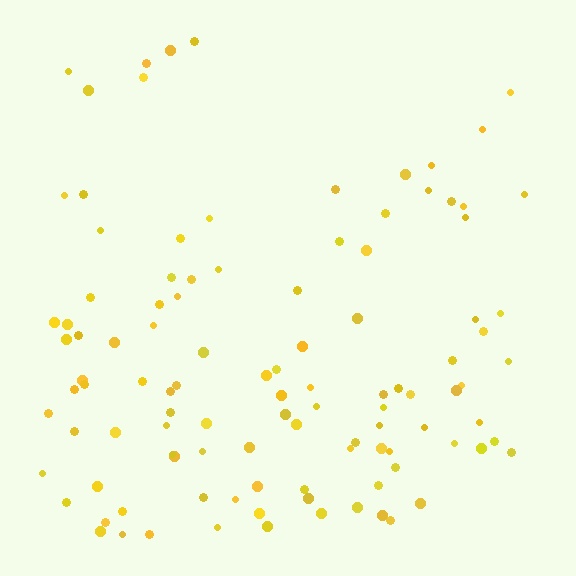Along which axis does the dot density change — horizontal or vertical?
Vertical.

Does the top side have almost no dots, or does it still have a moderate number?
Still a moderate number, just noticeably fewer than the bottom.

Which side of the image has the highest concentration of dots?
The bottom.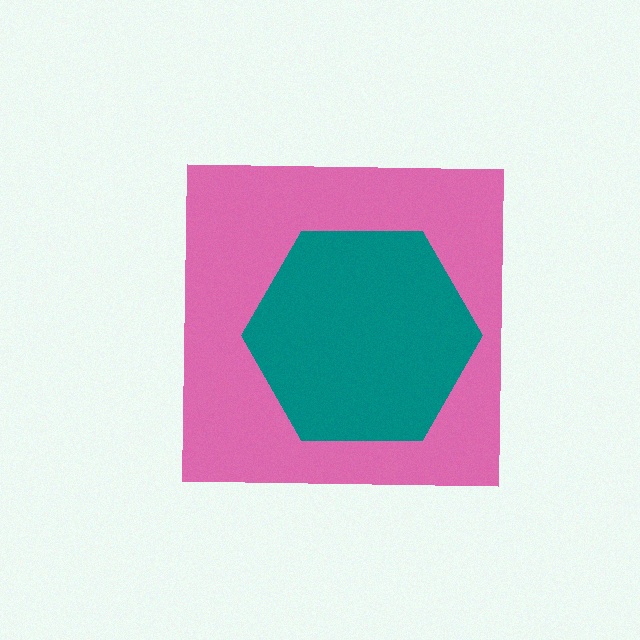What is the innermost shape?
The teal hexagon.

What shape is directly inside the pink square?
The teal hexagon.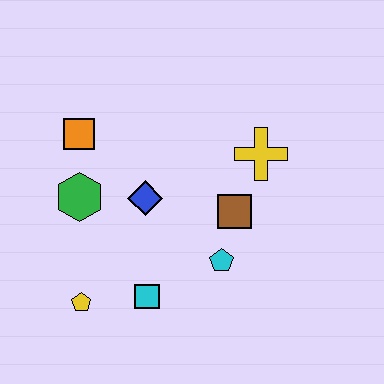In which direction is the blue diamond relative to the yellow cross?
The blue diamond is to the left of the yellow cross.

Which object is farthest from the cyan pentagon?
The orange square is farthest from the cyan pentagon.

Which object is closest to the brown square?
The cyan pentagon is closest to the brown square.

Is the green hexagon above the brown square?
Yes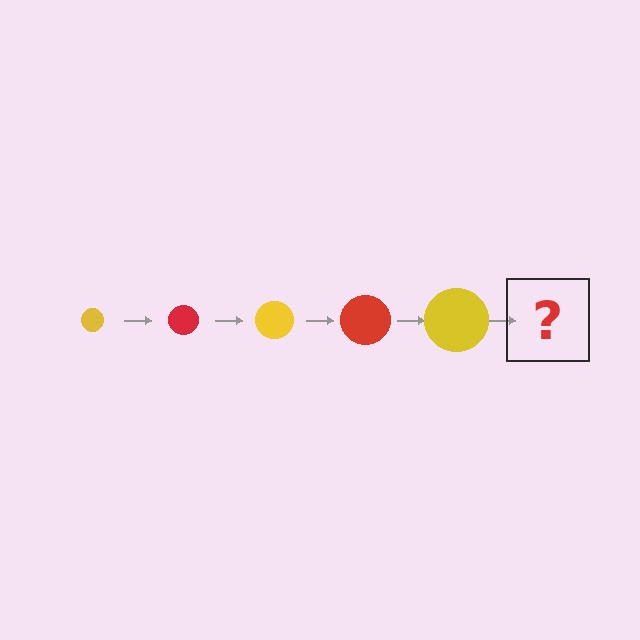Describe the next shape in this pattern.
It should be a red circle, larger than the previous one.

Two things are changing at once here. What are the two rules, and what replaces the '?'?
The two rules are that the circle grows larger each step and the color cycles through yellow and red. The '?' should be a red circle, larger than the previous one.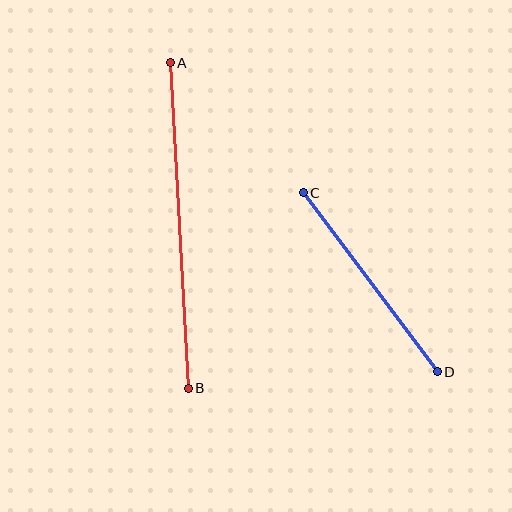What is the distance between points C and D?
The distance is approximately 224 pixels.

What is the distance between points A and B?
The distance is approximately 326 pixels.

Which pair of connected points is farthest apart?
Points A and B are farthest apart.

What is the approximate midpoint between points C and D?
The midpoint is at approximately (370, 282) pixels.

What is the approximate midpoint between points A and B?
The midpoint is at approximately (179, 225) pixels.